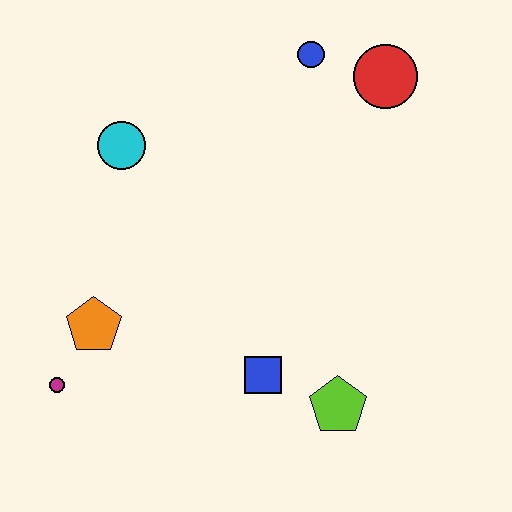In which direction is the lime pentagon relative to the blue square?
The lime pentagon is to the right of the blue square.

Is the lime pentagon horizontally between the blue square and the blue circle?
No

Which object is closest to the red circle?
The blue circle is closest to the red circle.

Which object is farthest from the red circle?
The magenta circle is farthest from the red circle.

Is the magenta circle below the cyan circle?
Yes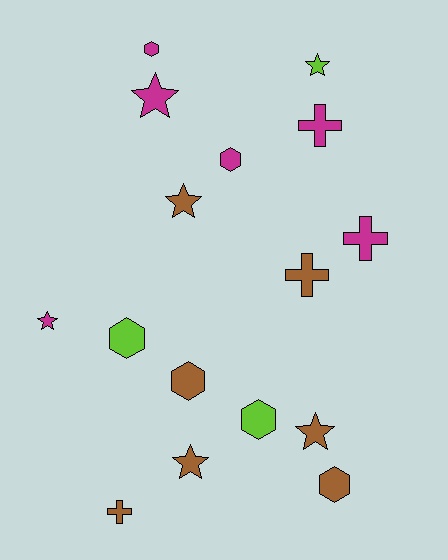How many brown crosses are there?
There are 2 brown crosses.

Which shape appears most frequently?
Hexagon, with 6 objects.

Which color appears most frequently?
Brown, with 7 objects.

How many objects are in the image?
There are 16 objects.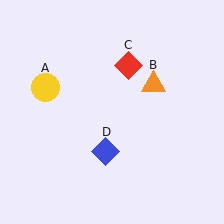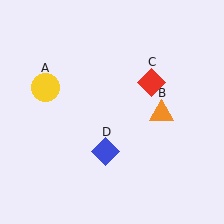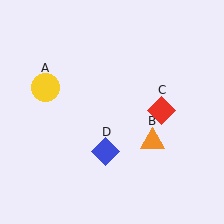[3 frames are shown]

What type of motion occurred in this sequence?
The orange triangle (object B), red diamond (object C) rotated clockwise around the center of the scene.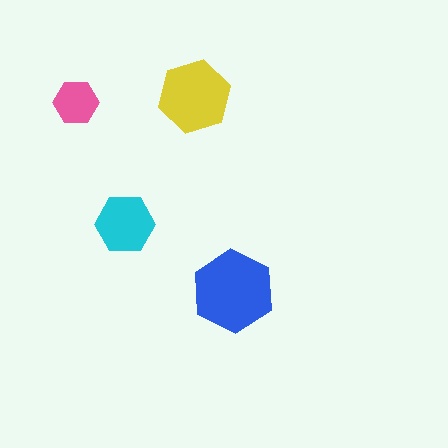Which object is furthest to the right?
The blue hexagon is rightmost.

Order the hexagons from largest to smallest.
the blue one, the yellow one, the cyan one, the pink one.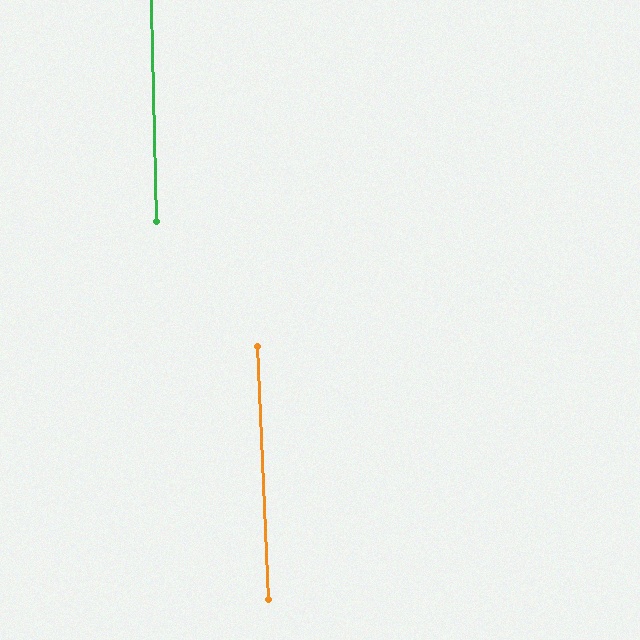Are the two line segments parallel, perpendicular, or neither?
Parallel — their directions differ by only 1.3°.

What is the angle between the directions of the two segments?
Approximately 1 degree.